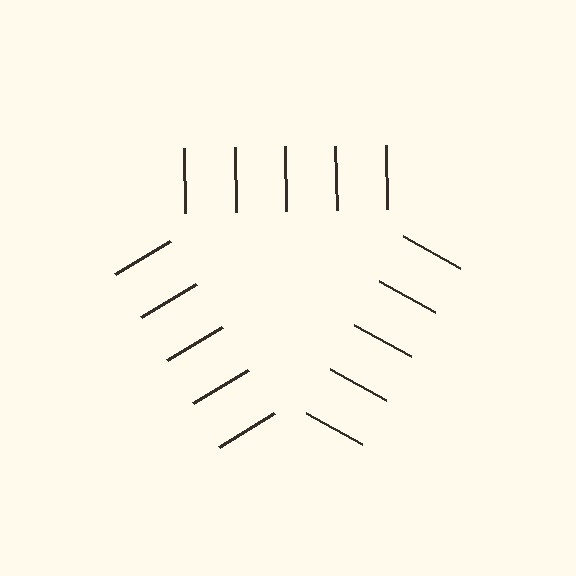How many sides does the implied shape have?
3 sides — the line-ends trace a triangle.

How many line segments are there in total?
15 — 5 along each of the 3 edges.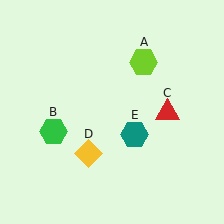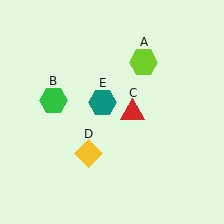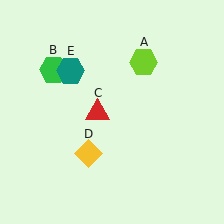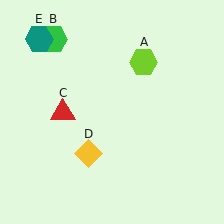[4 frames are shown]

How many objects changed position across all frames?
3 objects changed position: green hexagon (object B), red triangle (object C), teal hexagon (object E).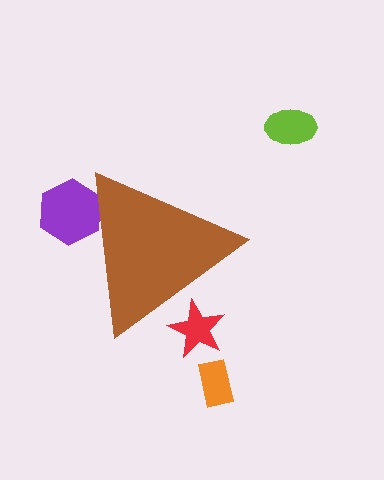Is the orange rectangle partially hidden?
No, the orange rectangle is fully visible.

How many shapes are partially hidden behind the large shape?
2 shapes are partially hidden.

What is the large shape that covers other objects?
A brown triangle.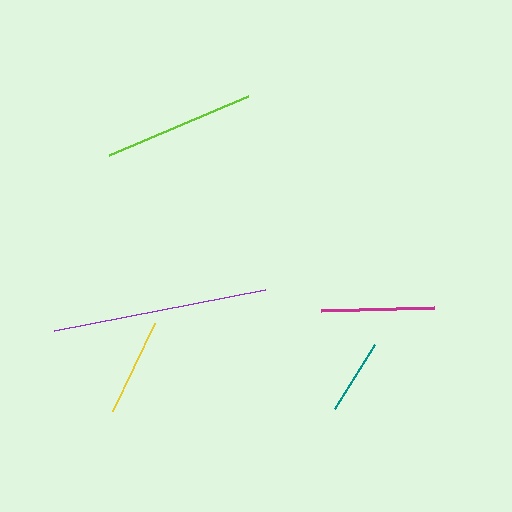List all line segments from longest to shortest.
From longest to shortest: purple, lime, magenta, yellow, teal.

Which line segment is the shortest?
The teal line is the shortest at approximately 76 pixels.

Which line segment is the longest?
The purple line is the longest at approximately 215 pixels.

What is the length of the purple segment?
The purple segment is approximately 215 pixels long.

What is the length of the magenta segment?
The magenta segment is approximately 113 pixels long.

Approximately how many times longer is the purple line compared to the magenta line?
The purple line is approximately 1.9 times the length of the magenta line.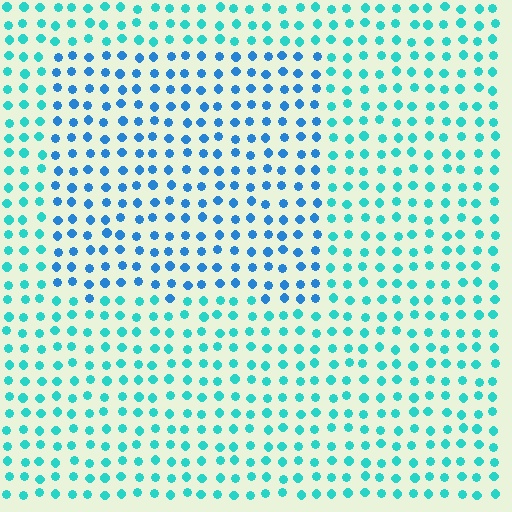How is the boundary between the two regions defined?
The boundary is defined purely by a slight shift in hue (about 33 degrees). Spacing, size, and orientation are identical on both sides.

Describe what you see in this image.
The image is filled with small cyan elements in a uniform arrangement. A rectangle-shaped region is visible where the elements are tinted to a slightly different hue, forming a subtle color boundary.